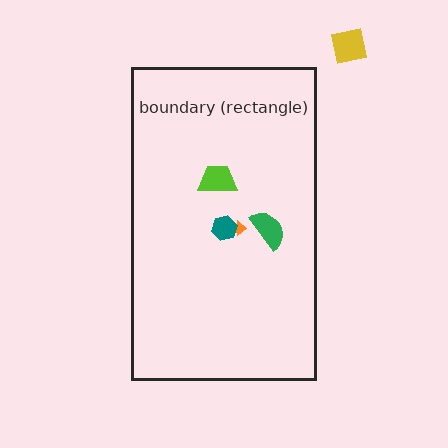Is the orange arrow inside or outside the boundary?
Inside.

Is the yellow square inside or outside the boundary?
Outside.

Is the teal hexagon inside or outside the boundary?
Inside.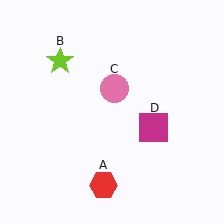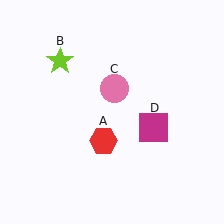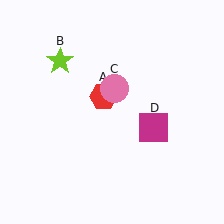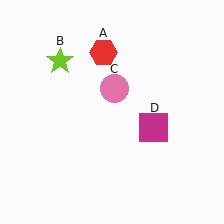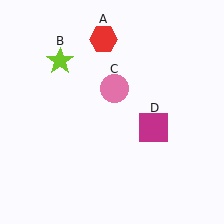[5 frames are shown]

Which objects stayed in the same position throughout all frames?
Lime star (object B) and pink circle (object C) and magenta square (object D) remained stationary.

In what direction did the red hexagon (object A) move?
The red hexagon (object A) moved up.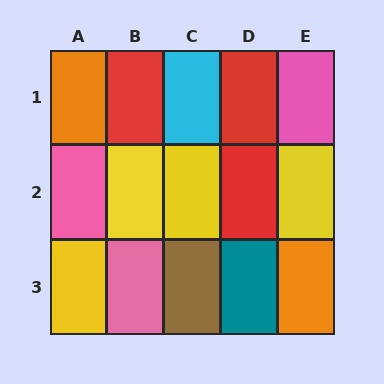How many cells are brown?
1 cell is brown.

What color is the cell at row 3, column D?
Teal.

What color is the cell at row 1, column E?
Pink.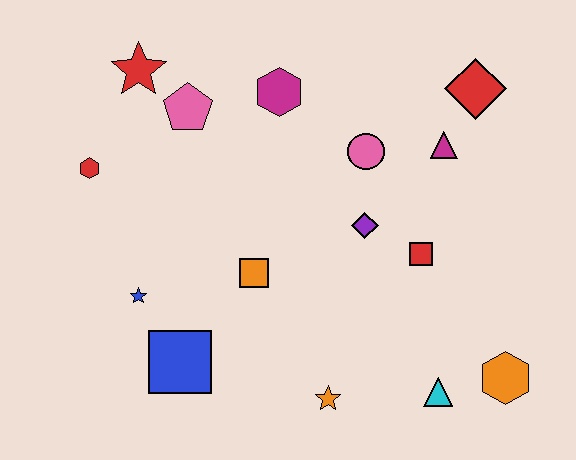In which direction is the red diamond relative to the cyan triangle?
The red diamond is above the cyan triangle.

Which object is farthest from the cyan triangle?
The red star is farthest from the cyan triangle.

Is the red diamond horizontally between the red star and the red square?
No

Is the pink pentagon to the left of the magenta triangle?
Yes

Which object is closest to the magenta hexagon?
The pink pentagon is closest to the magenta hexagon.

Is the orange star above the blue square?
No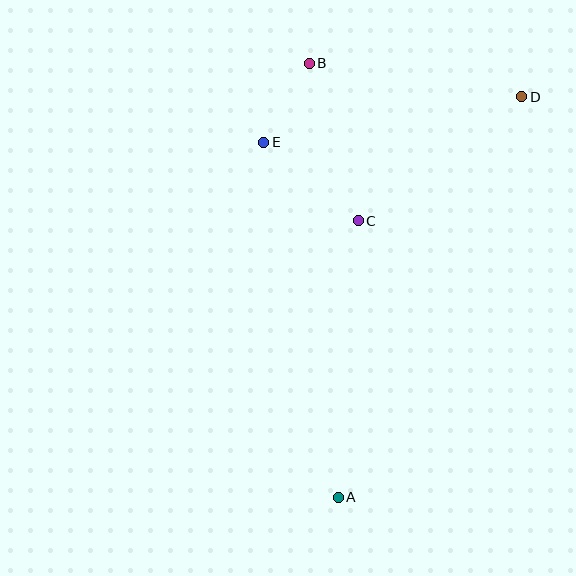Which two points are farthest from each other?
Points A and D are farthest from each other.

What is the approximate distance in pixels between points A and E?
The distance between A and E is approximately 363 pixels.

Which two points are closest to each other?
Points B and E are closest to each other.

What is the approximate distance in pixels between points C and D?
The distance between C and D is approximately 205 pixels.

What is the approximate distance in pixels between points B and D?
The distance between B and D is approximately 215 pixels.